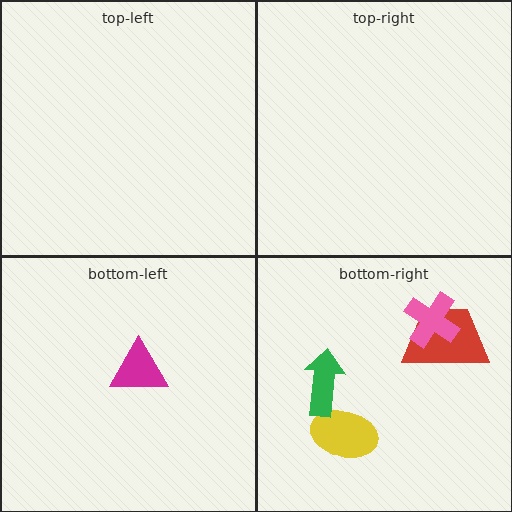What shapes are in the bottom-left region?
The magenta triangle.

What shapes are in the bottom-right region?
The yellow ellipse, the green arrow, the red trapezoid, the pink cross.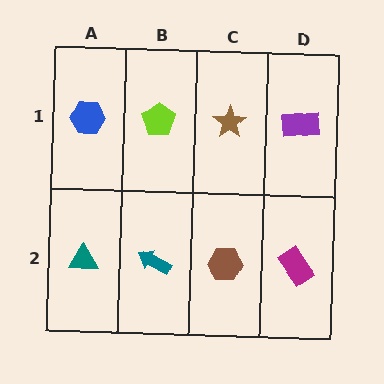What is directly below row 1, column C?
A brown hexagon.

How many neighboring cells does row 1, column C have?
3.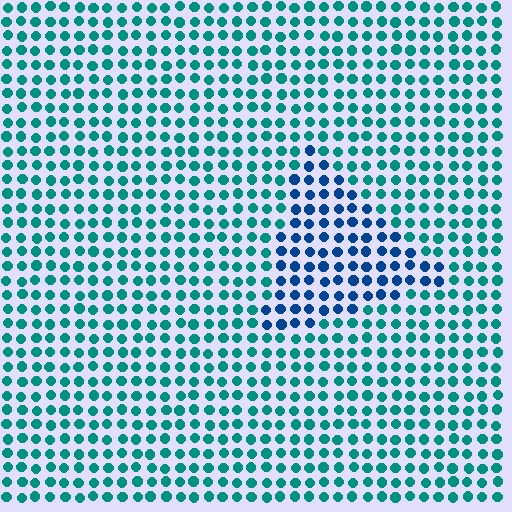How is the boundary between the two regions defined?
The boundary is defined purely by a slight shift in hue (about 39 degrees). Spacing, size, and orientation are identical on both sides.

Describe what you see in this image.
The image is filled with small teal elements in a uniform arrangement. A triangle-shaped region is visible where the elements are tinted to a slightly different hue, forming a subtle color boundary.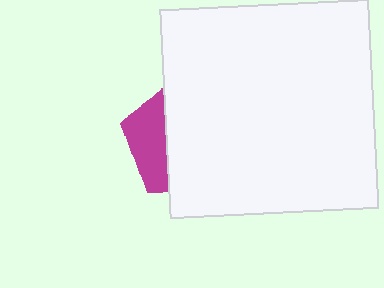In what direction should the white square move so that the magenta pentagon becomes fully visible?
The white square should move right. That is the shortest direction to clear the overlap and leave the magenta pentagon fully visible.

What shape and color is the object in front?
The object in front is a white square.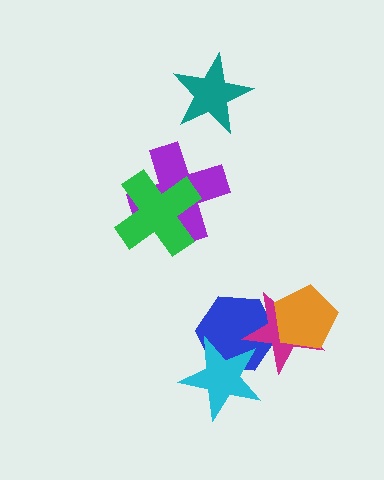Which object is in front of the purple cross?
The green cross is in front of the purple cross.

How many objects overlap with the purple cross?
1 object overlaps with the purple cross.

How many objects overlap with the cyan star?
2 objects overlap with the cyan star.